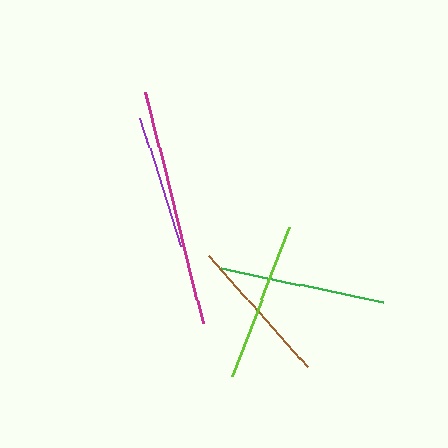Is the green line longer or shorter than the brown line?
The green line is longer than the brown line.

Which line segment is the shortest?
The purple line is the shortest at approximately 135 pixels.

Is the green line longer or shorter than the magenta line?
The magenta line is longer than the green line.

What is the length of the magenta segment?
The magenta segment is approximately 239 pixels long.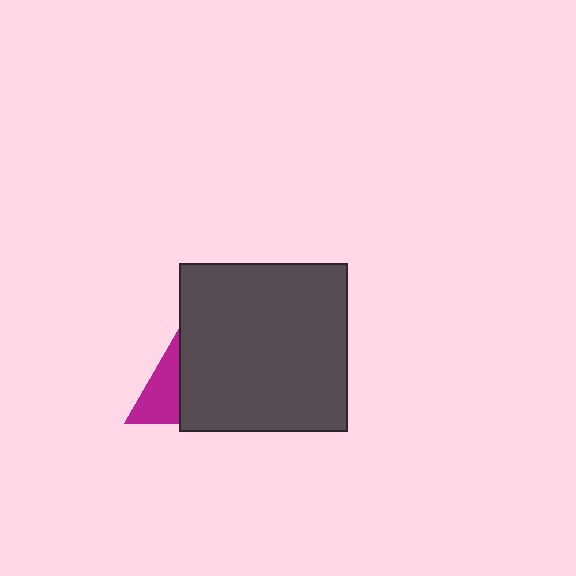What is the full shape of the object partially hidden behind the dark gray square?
The partially hidden object is a magenta triangle.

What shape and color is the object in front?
The object in front is a dark gray square.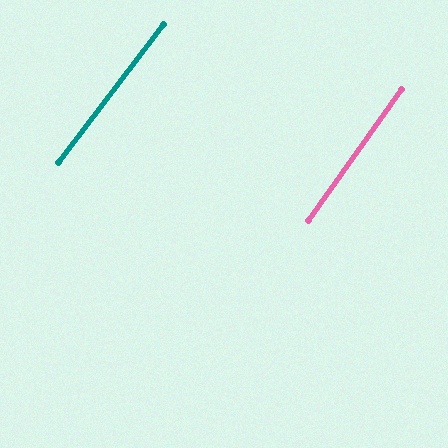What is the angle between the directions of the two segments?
Approximately 2 degrees.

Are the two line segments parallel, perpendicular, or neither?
Parallel — their directions differ by only 1.9°.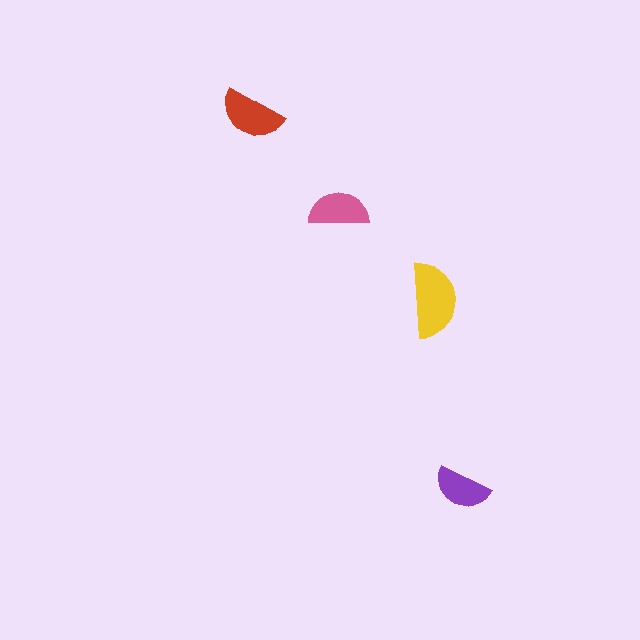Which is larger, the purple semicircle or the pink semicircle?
The pink one.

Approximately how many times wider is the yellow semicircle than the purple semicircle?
About 1.5 times wider.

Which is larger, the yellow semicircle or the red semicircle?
The yellow one.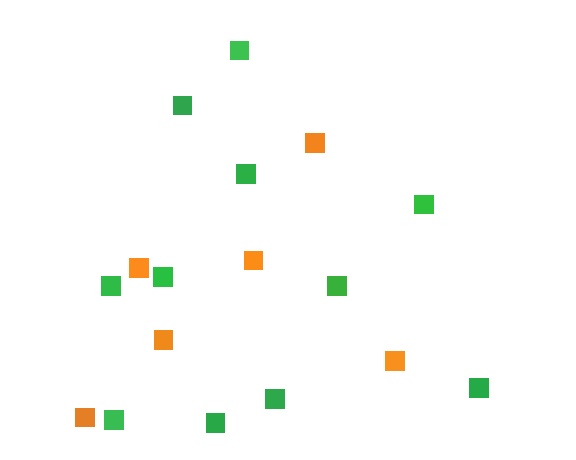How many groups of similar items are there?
There are 2 groups: one group of green squares (11) and one group of orange squares (6).